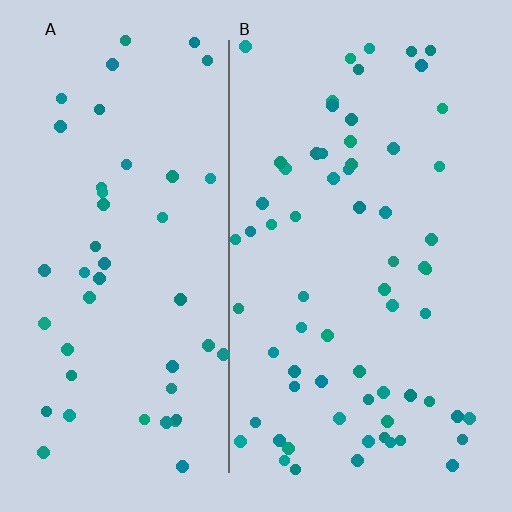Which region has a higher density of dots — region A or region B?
B (the right).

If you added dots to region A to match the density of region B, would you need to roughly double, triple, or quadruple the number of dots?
Approximately double.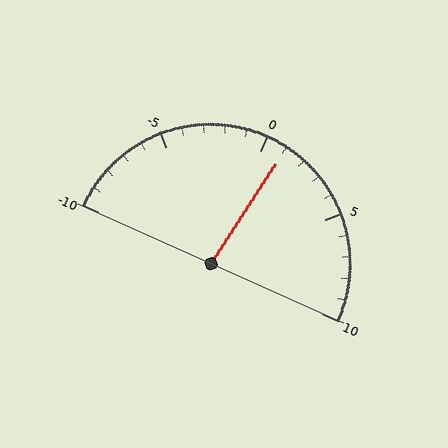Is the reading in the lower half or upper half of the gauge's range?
The reading is in the upper half of the range (-10 to 10).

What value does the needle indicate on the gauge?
The needle indicates approximately 1.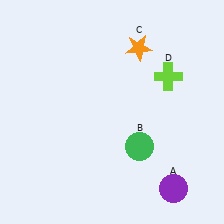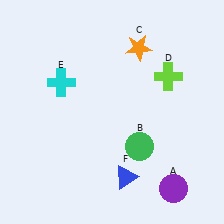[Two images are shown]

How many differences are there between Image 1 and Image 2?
There are 2 differences between the two images.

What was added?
A cyan cross (E), a blue triangle (F) were added in Image 2.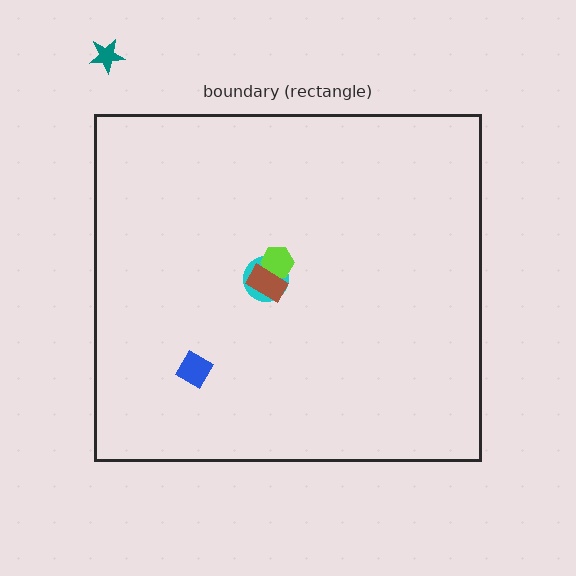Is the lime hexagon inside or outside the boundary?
Inside.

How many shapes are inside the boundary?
4 inside, 1 outside.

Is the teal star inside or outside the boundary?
Outside.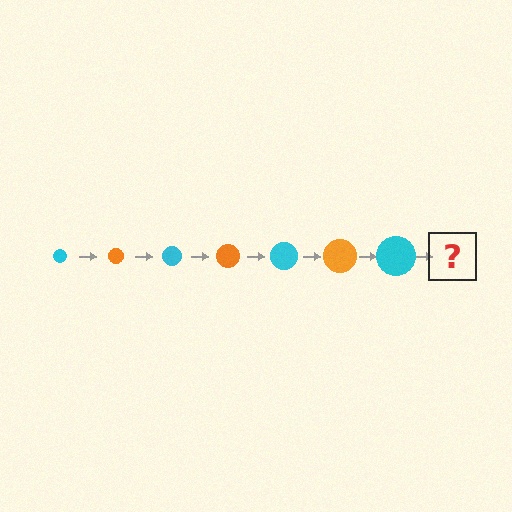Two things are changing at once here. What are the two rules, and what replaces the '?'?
The two rules are that the circle grows larger each step and the color cycles through cyan and orange. The '?' should be an orange circle, larger than the previous one.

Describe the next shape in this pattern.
It should be an orange circle, larger than the previous one.